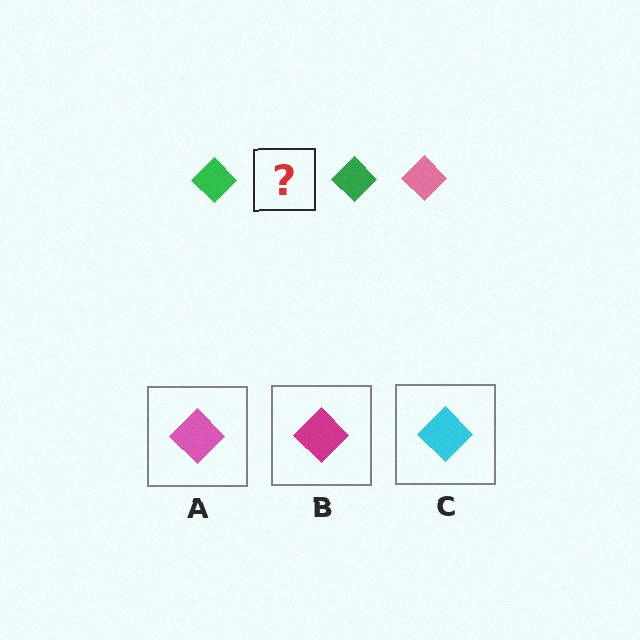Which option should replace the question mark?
Option A.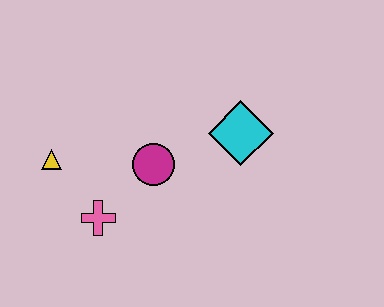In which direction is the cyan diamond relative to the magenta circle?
The cyan diamond is to the right of the magenta circle.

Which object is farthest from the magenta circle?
The yellow triangle is farthest from the magenta circle.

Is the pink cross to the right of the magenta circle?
No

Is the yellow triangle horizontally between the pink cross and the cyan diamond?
No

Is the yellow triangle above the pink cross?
Yes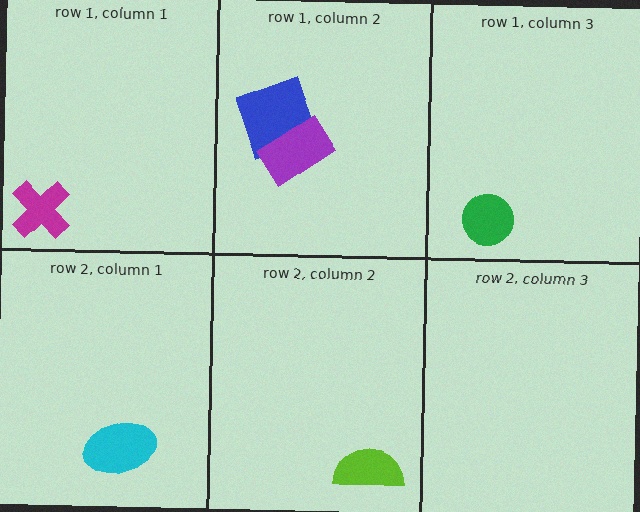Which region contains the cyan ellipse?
The row 2, column 1 region.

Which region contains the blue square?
The row 1, column 2 region.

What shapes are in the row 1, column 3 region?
The green circle.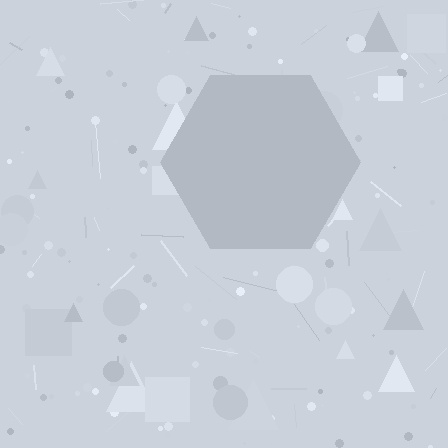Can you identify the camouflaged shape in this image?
The camouflaged shape is a hexagon.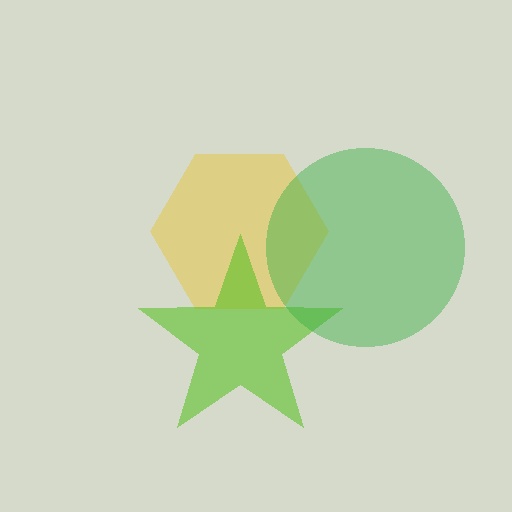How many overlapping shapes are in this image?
There are 3 overlapping shapes in the image.